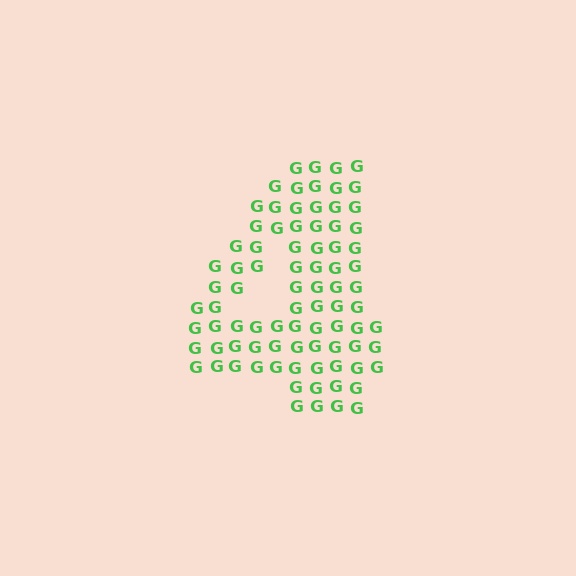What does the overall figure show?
The overall figure shows the digit 4.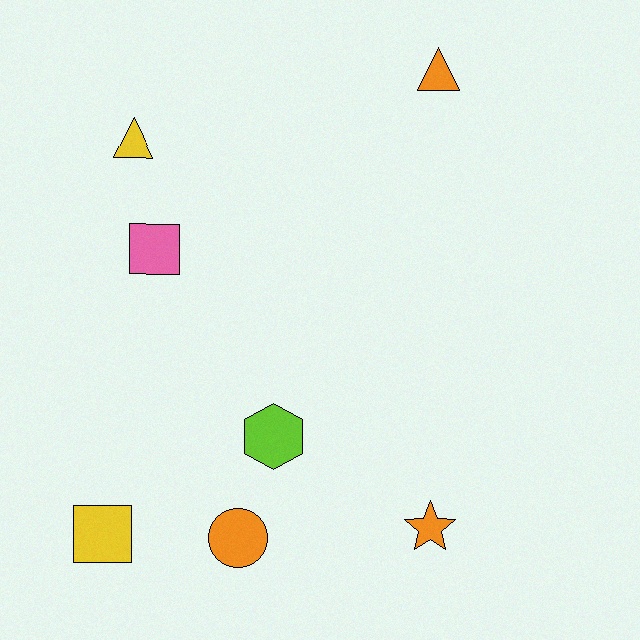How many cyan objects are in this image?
There are no cyan objects.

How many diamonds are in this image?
There are no diamonds.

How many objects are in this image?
There are 7 objects.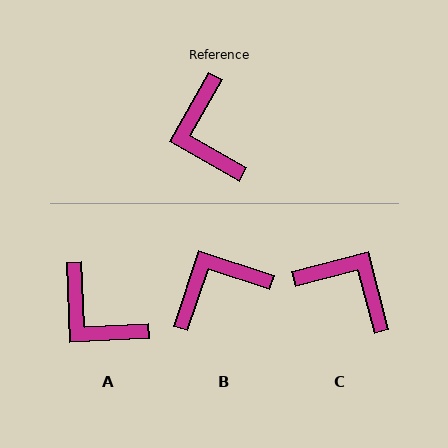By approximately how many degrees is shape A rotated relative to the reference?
Approximately 32 degrees counter-clockwise.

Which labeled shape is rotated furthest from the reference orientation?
C, about 136 degrees away.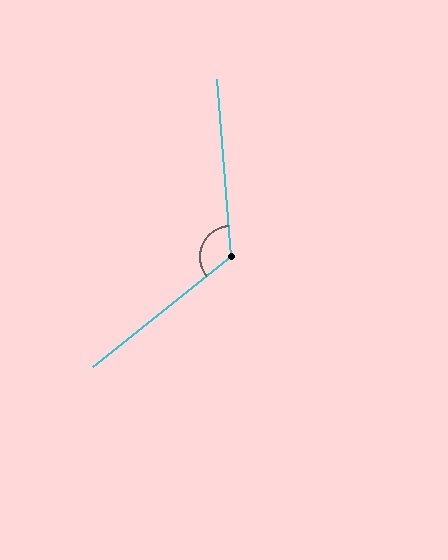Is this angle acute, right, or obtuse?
It is obtuse.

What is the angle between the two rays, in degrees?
Approximately 124 degrees.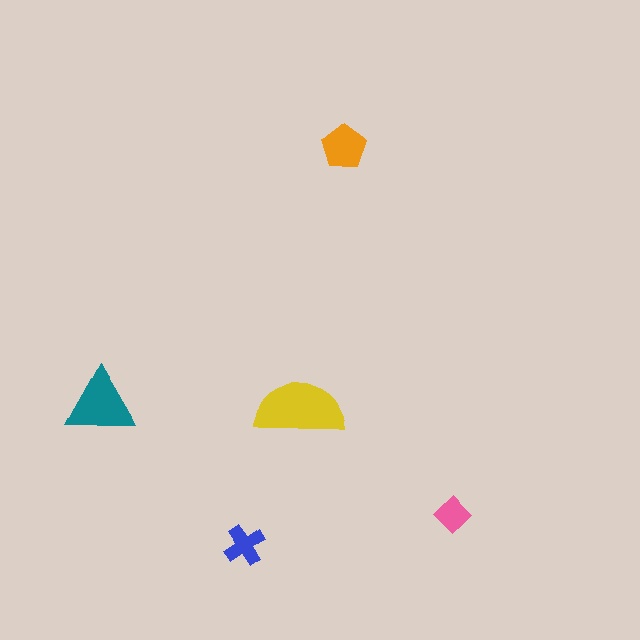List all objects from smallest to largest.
The pink diamond, the blue cross, the orange pentagon, the teal triangle, the yellow semicircle.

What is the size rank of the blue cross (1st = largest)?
4th.